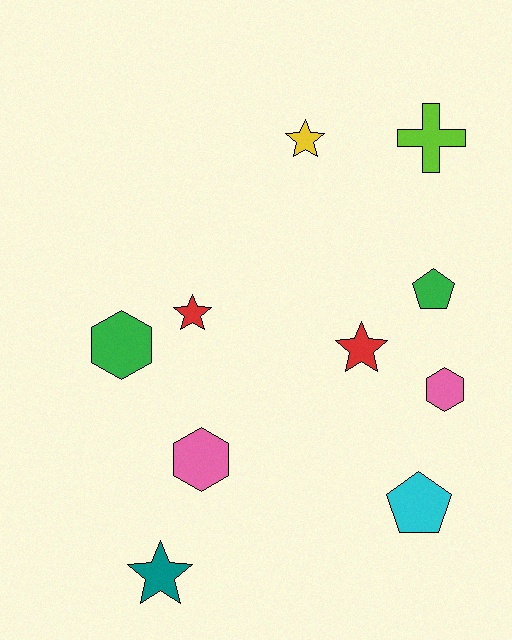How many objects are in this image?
There are 10 objects.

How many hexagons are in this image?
There are 3 hexagons.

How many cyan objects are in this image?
There is 1 cyan object.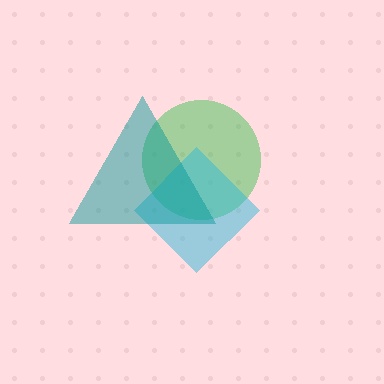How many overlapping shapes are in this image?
There are 3 overlapping shapes in the image.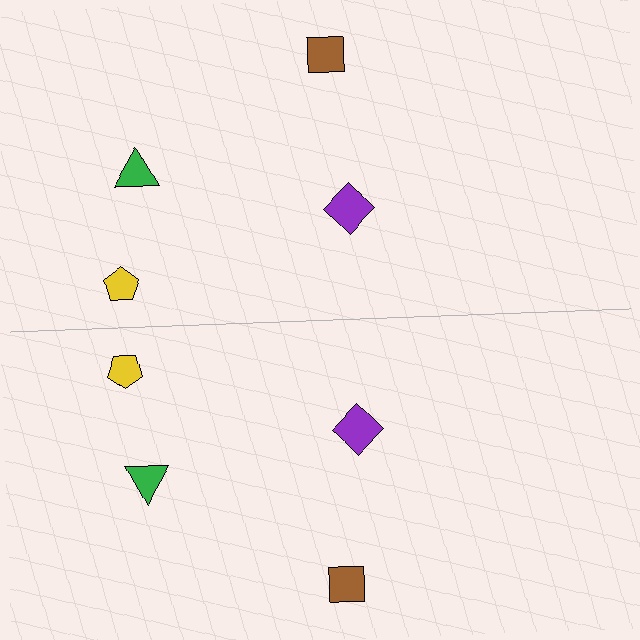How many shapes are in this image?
There are 8 shapes in this image.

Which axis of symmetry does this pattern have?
The pattern has a horizontal axis of symmetry running through the center of the image.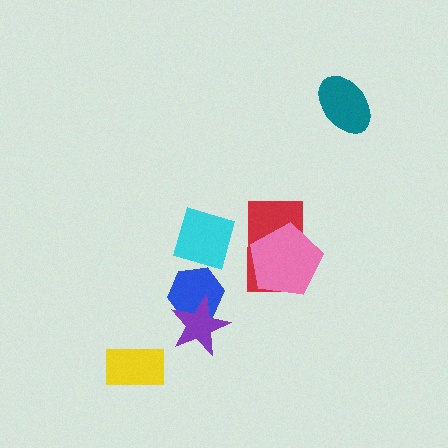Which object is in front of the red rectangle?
The pink pentagon is in front of the red rectangle.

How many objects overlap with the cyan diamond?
2 objects overlap with the cyan diamond.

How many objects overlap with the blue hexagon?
2 objects overlap with the blue hexagon.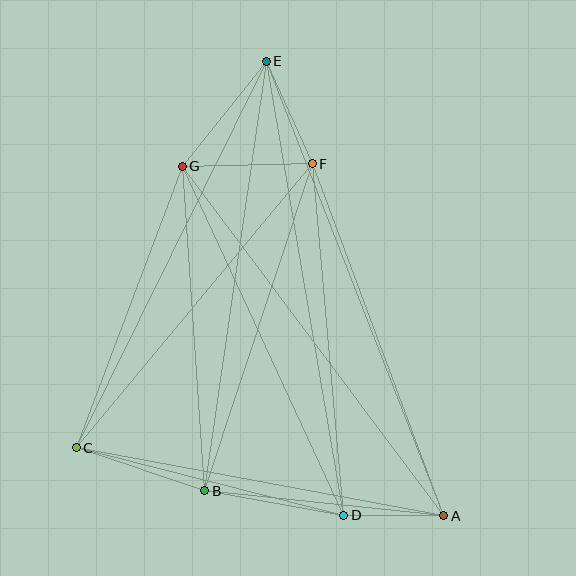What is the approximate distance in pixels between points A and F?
The distance between A and F is approximately 376 pixels.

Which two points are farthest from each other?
Points A and E are farthest from each other.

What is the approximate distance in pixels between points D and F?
The distance between D and F is approximately 353 pixels.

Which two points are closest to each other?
Points A and D are closest to each other.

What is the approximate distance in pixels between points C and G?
The distance between C and G is approximately 301 pixels.